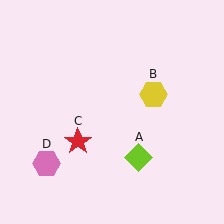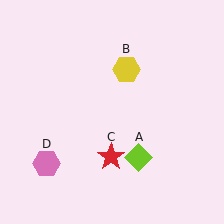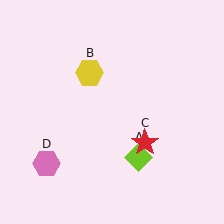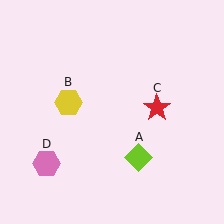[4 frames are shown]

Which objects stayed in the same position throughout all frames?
Lime diamond (object A) and pink hexagon (object D) remained stationary.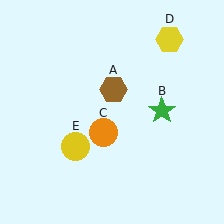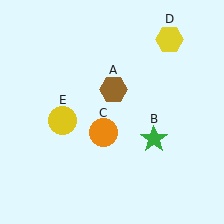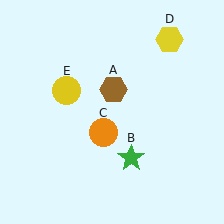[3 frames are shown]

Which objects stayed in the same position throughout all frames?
Brown hexagon (object A) and orange circle (object C) and yellow hexagon (object D) remained stationary.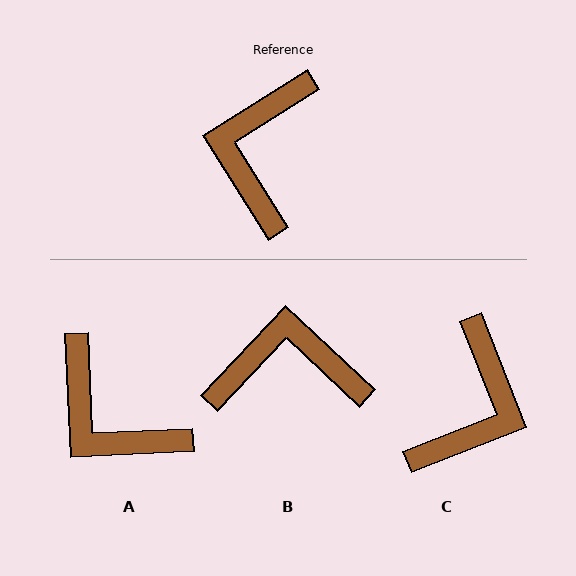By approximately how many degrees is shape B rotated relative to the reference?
Approximately 75 degrees clockwise.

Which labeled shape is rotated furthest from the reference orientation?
C, about 169 degrees away.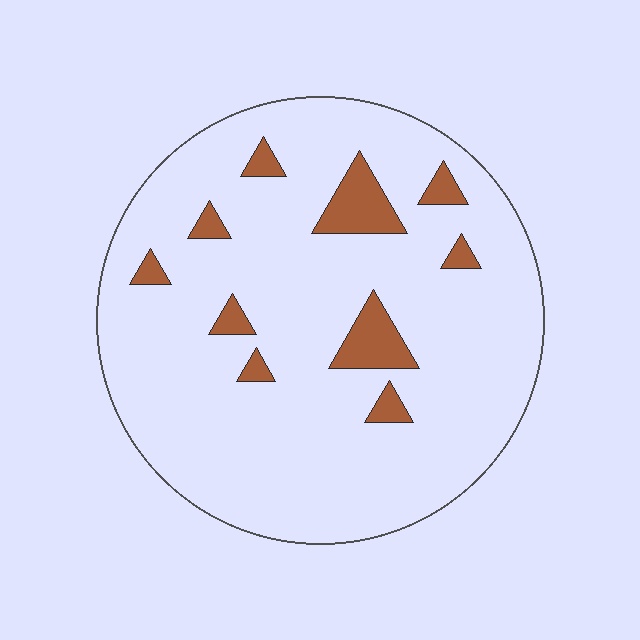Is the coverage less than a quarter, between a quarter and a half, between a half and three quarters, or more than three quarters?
Less than a quarter.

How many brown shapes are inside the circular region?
10.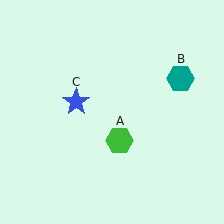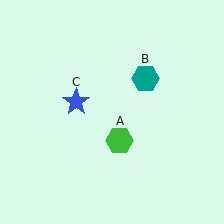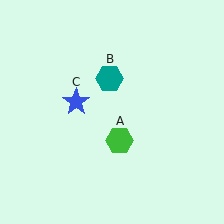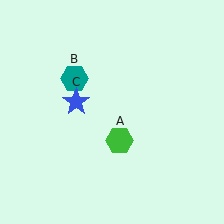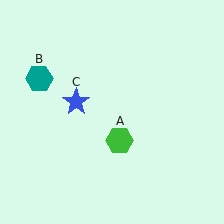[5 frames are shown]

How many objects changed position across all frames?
1 object changed position: teal hexagon (object B).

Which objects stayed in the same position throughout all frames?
Green hexagon (object A) and blue star (object C) remained stationary.